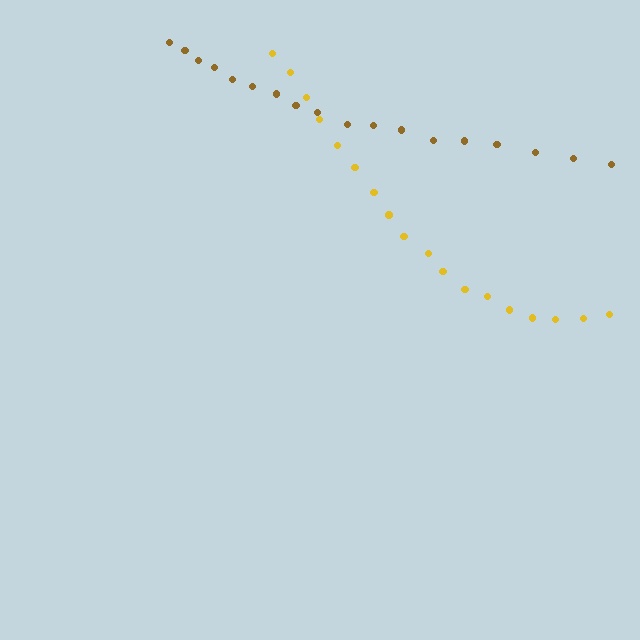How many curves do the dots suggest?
There are 2 distinct paths.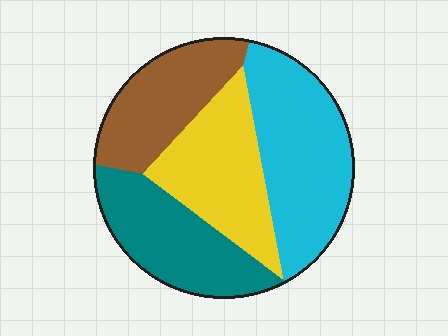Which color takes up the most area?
Cyan, at roughly 30%.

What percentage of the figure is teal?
Teal covers around 25% of the figure.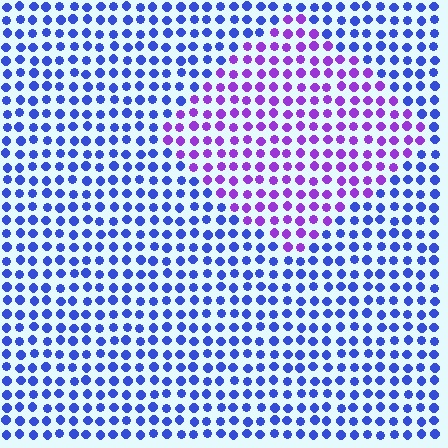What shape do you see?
I see a diamond.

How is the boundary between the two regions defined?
The boundary is defined purely by a slight shift in hue (about 47 degrees). Spacing, size, and orientation are identical on both sides.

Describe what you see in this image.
The image is filled with small blue elements in a uniform arrangement. A diamond-shaped region is visible where the elements are tinted to a slightly different hue, forming a subtle color boundary.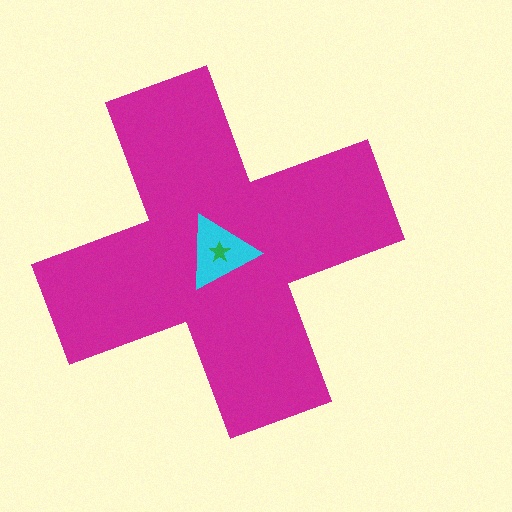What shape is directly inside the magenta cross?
The cyan triangle.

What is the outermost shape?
The magenta cross.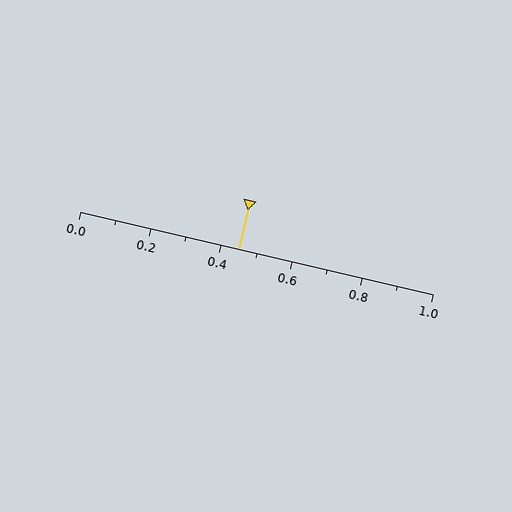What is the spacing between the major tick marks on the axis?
The major ticks are spaced 0.2 apart.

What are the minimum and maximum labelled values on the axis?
The axis runs from 0.0 to 1.0.